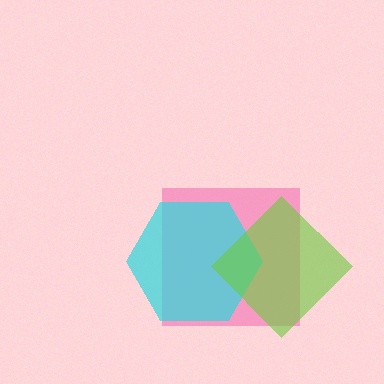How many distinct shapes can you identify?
There are 3 distinct shapes: a pink square, a cyan hexagon, a lime diamond.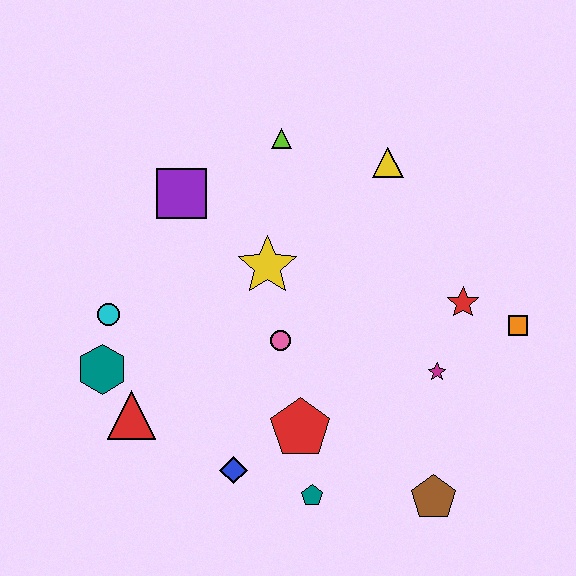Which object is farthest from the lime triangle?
The brown pentagon is farthest from the lime triangle.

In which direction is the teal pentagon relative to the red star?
The teal pentagon is below the red star.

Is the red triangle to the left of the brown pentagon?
Yes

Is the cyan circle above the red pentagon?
Yes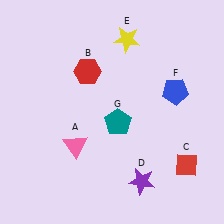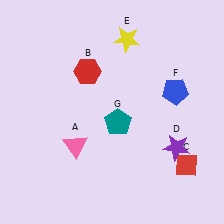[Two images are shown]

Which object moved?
The purple star (D) moved right.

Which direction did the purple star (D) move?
The purple star (D) moved right.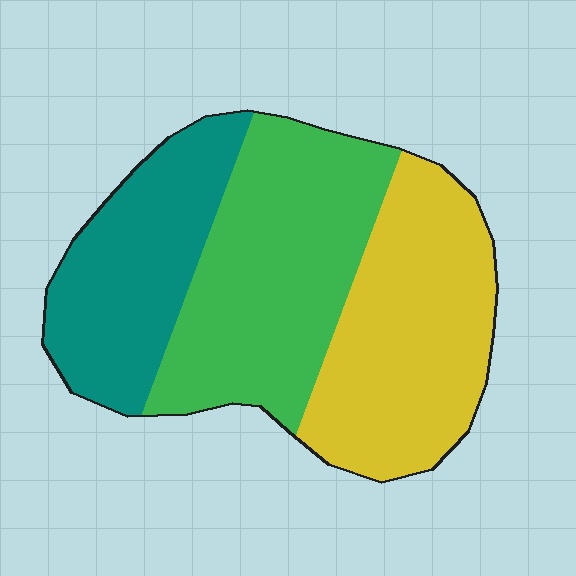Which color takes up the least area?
Teal, at roughly 25%.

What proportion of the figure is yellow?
Yellow takes up about one third (1/3) of the figure.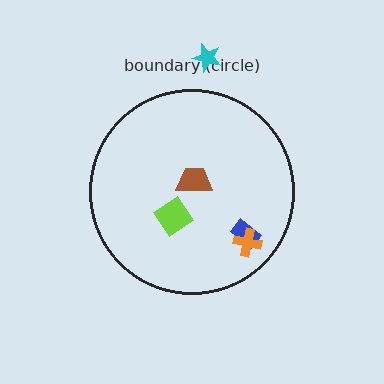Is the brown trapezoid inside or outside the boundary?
Inside.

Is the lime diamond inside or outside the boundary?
Inside.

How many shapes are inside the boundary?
4 inside, 1 outside.